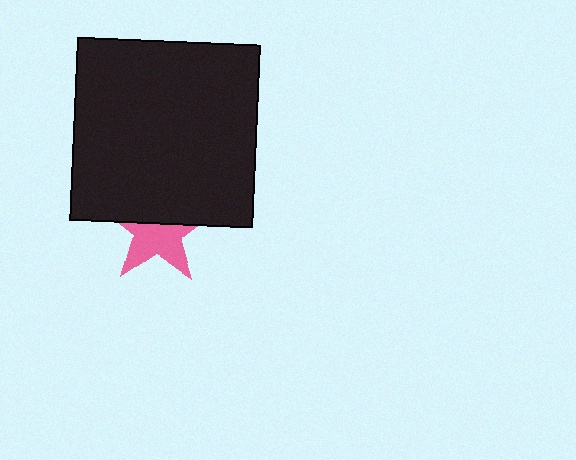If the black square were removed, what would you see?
You would see the complete pink star.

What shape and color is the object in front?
The object in front is a black square.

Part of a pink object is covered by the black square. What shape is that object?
It is a star.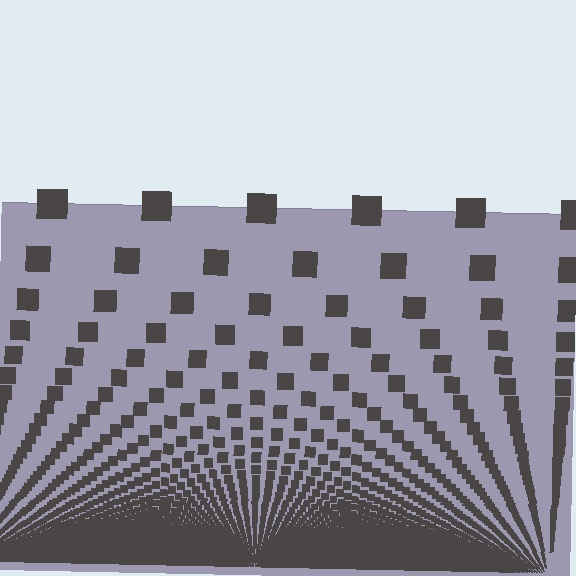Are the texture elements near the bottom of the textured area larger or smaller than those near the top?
Smaller. The gradient is inverted — elements near the bottom are smaller and denser.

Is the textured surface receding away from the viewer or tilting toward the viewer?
The surface appears to tilt toward the viewer. Texture elements get larger and sparser toward the top.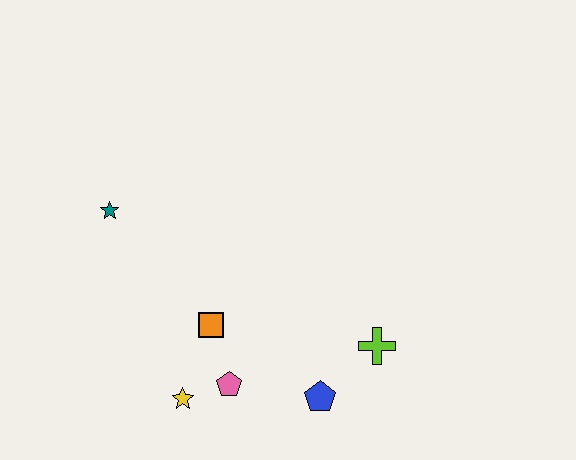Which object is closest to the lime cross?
The blue pentagon is closest to the lime cross.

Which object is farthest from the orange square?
The lime cross is farthest from the orange square.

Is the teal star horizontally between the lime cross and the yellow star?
No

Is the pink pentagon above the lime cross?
No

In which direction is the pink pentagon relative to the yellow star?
The pink pentagon is to the right of the yellow star.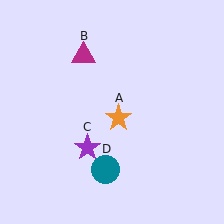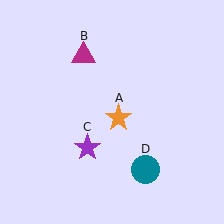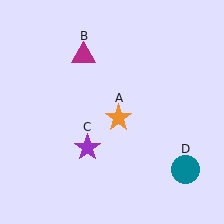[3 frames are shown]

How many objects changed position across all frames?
1 object changed position: teal circle (object D).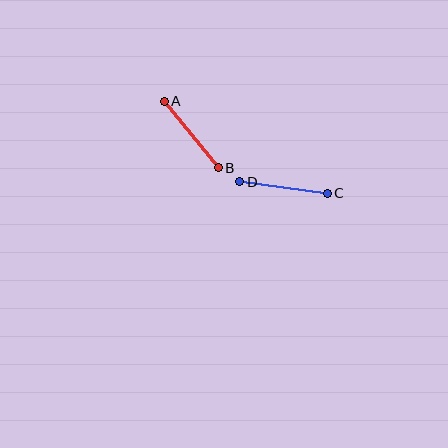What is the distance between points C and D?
The distance is approximately 88 pixels.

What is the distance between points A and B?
The distance is approximately 86 pixels.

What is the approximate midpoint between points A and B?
The midpoint is at approximately (191, 135) pixels.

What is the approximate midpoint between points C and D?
The midpoint is at approximately (283, 188) pixels.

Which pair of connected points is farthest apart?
Points C and D are farthest apart.